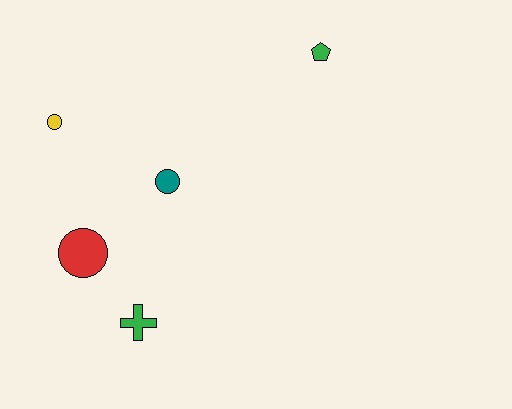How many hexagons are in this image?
There are no hexagons.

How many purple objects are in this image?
There are no purple objects.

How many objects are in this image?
There are 5 objects.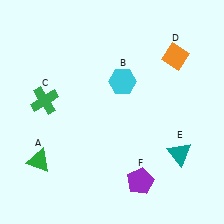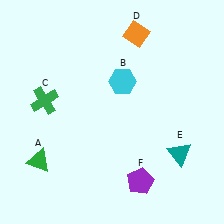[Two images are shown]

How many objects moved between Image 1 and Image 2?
1 object moved between the two images.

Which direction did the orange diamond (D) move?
The orange diamond (D) moved left.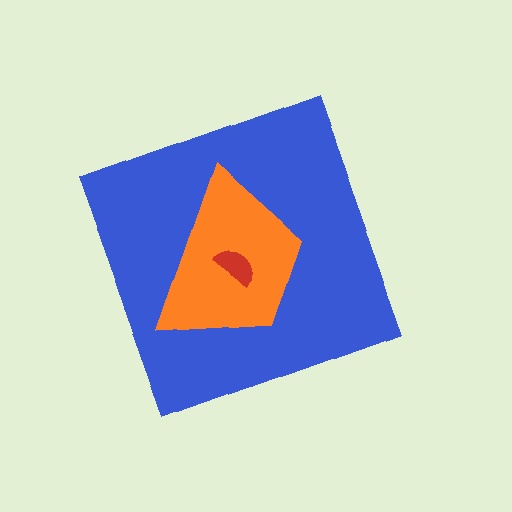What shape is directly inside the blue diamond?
The orange trapezoid.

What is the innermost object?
The red semicircle.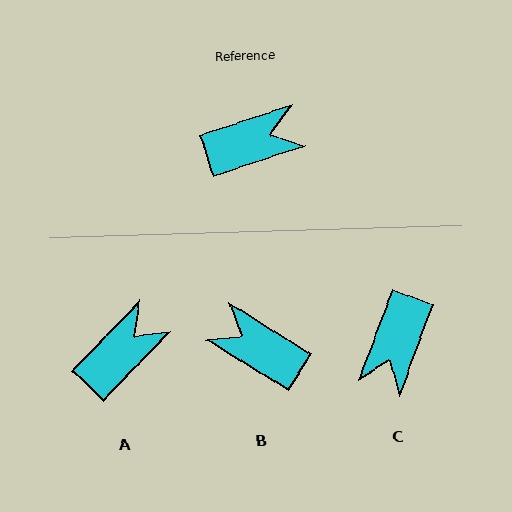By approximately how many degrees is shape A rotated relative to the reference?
Approximately 28 degrees counter-clockwise.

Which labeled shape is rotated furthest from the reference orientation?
B, about 130 degrees away.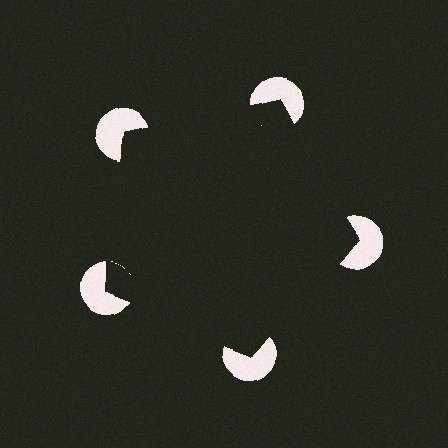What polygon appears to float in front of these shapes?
An illusory pentagon — its edges are inferred from the aligned wedge cuts in the pac-man discs, not physically drawn.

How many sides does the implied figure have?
5 sides.